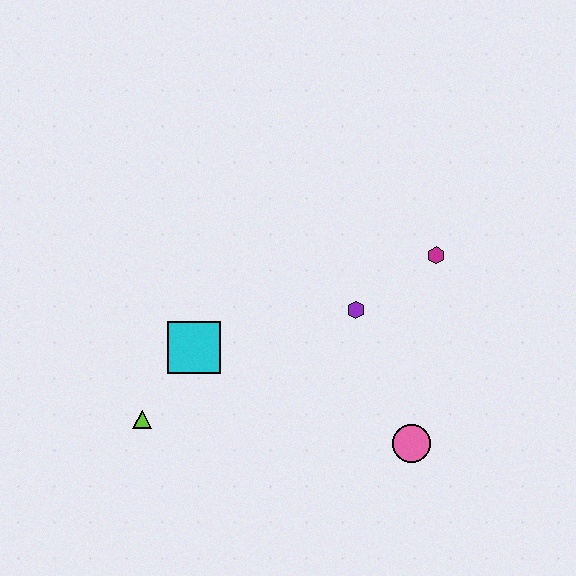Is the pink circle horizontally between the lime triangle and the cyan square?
No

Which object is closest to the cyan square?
The lime triangle is closest to the cyan square.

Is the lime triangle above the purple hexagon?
No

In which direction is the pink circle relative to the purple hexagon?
The pink circle is below the purple hexagon.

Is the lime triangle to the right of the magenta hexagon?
No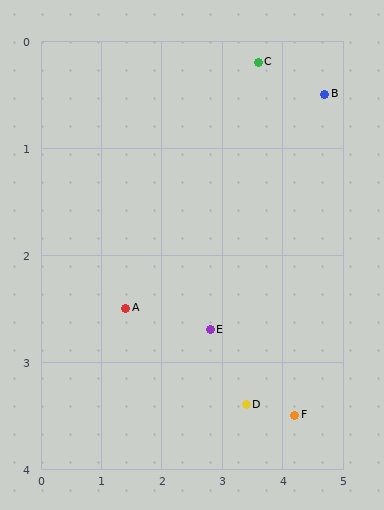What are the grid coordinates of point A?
Point A is at approximately (1.4, 2.5).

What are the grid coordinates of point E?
Point E is at approximately (2.8, 2.7).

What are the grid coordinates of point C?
Point C is at approximately (3.6, 0.2).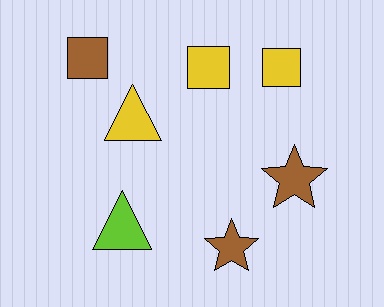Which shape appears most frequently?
Square, with 3 objects.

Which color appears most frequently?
Brown, with 3 objects.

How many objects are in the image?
There are 7 objects.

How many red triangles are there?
There are no red triangles.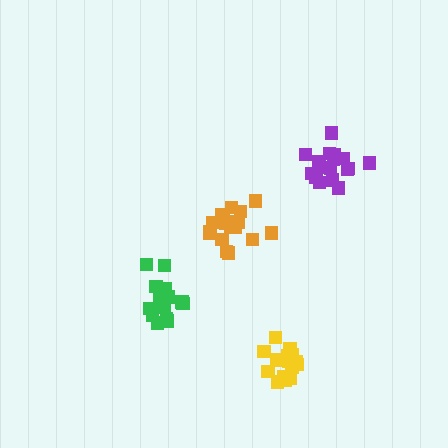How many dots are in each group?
Group 1: 16 dots, Group 2: 17 dots, Group 3: 18 dots, Group 4: 18 dots (69 total).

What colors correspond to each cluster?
The clusters are colored: green, yellow, orange, purple.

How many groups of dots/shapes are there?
There are 4 groups.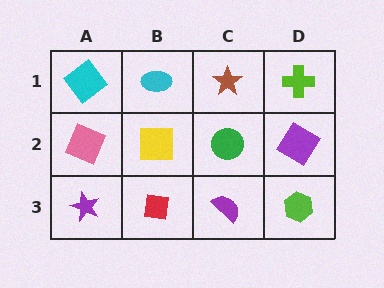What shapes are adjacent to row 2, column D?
A lime cross (row 1, column D), a lime hexagon (row 3, column D), a green circle (row 2, column C).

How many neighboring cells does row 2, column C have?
4.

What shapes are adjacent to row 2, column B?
A cyan ellipse (row 1, column B), a red square (row 3, column B), a pink square (row 2, column A), a green circle (row 2, column C).